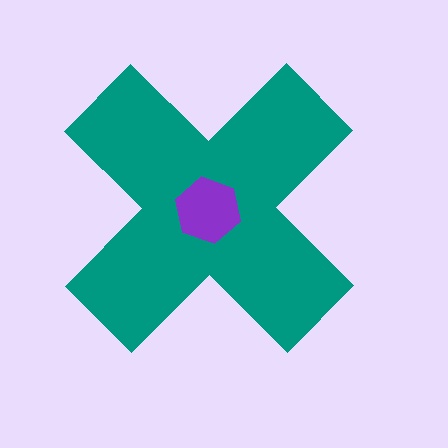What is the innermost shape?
The purple hexagon.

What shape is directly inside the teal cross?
The purple hexagon.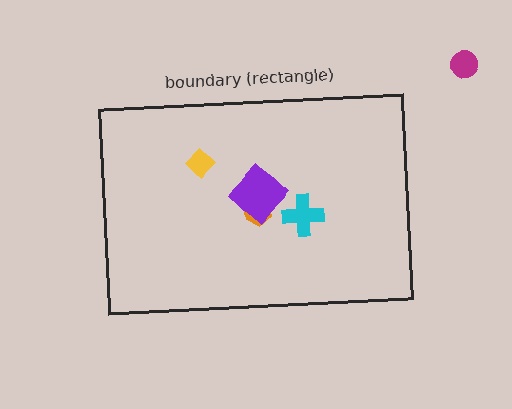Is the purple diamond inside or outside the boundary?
Inside.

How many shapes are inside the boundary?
4 inside, 1 outside.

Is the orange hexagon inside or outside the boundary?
Inside.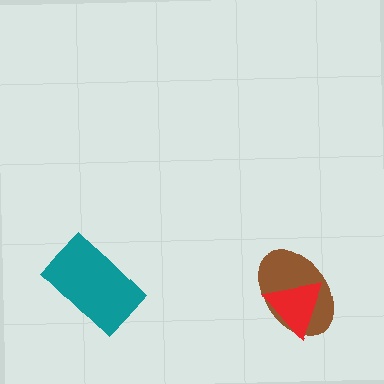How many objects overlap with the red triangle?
1 object overlaps with the red triangle.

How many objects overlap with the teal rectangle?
0 objects overlap with the teal rectangle.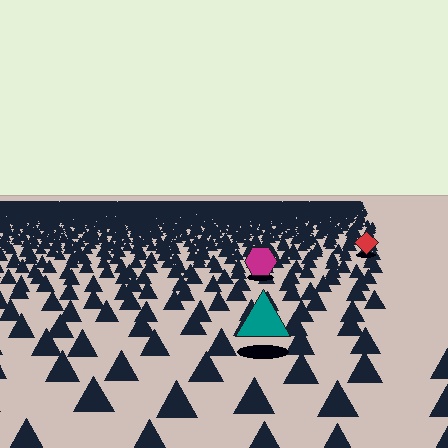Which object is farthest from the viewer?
The red diamond is farthest from the viewer. It appears smaller and the ground texture around it is denser.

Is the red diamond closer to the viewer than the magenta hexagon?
No. The magenta hexagon is closer — you can tell from the texture gradient: the ground texture is coarser near it.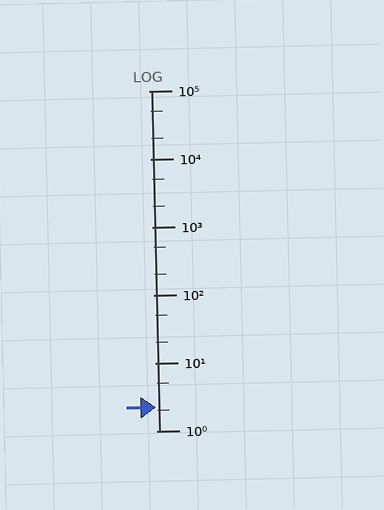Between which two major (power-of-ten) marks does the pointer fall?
The pointer is between 1 and 10.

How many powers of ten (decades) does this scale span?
The scale spans 5 decades, from 1 to 100000.